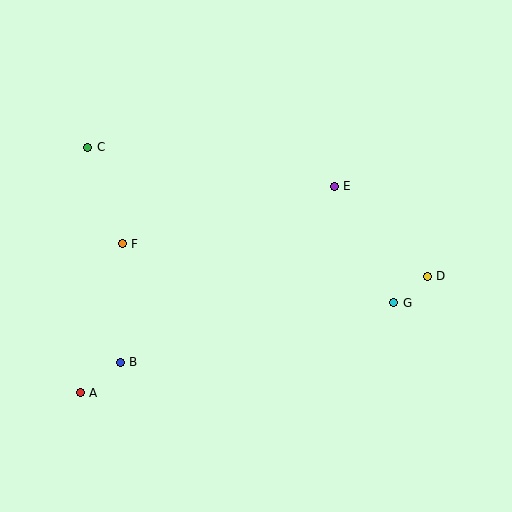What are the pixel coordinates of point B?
Point B is at (120, 362).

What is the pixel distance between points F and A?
The distance between F and A is 155 pixels.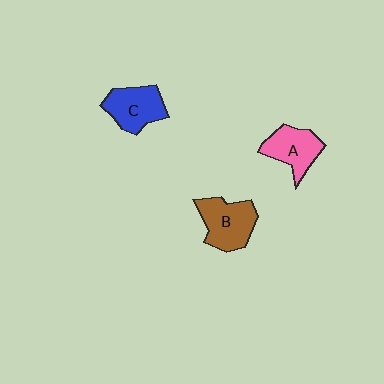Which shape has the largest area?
Shape B (brown).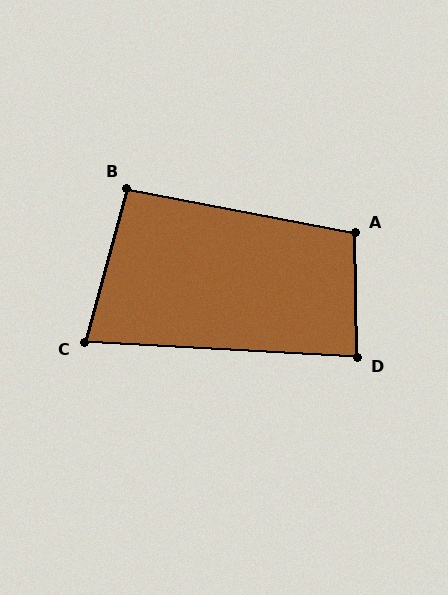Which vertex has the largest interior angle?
A, at approximately 102 degrees.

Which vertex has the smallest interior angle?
C, at approximately 78 degrees.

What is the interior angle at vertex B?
Approximately 94 degrees (approximately right).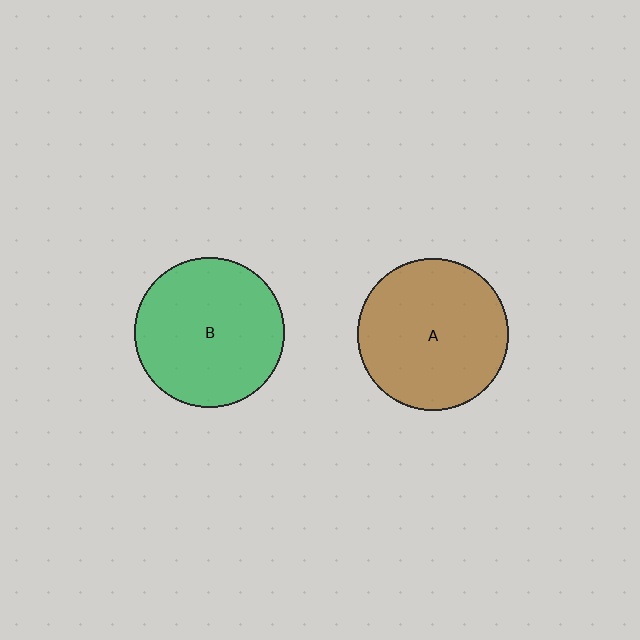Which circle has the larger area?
Circle A (brown).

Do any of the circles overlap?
No, none of the circles overlap.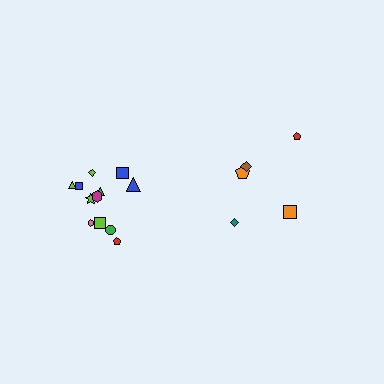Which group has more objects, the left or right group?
The left group.